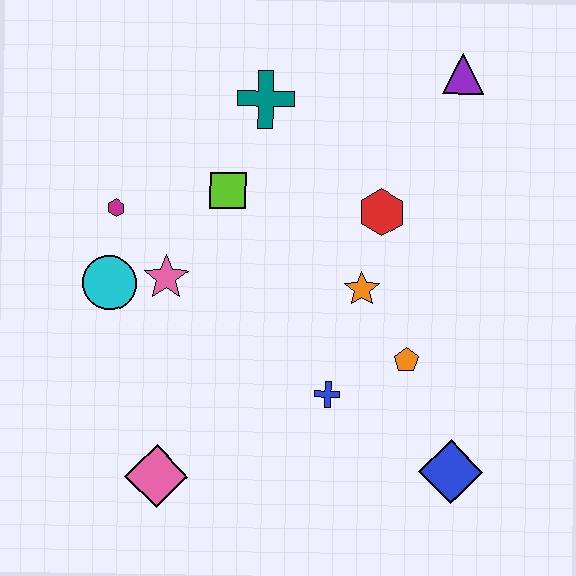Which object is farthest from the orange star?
The pink diamond is farthest from the orange star.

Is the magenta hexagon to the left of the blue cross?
Yes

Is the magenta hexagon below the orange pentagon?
No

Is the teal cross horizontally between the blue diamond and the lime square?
Yes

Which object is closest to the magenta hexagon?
The cyan circle is closest to the magenta hexagon.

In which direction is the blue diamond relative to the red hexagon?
The blue diamond is below the red hexagon.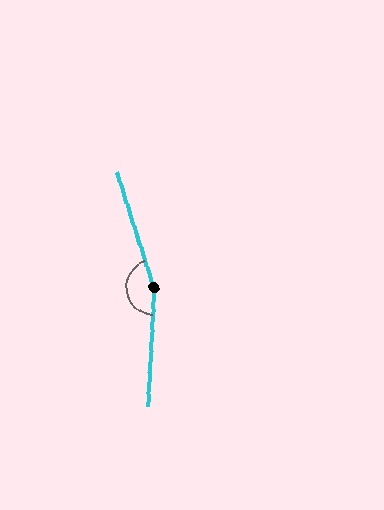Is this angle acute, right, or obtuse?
It is obtuse.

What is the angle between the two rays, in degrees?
Approximately 159 degrees.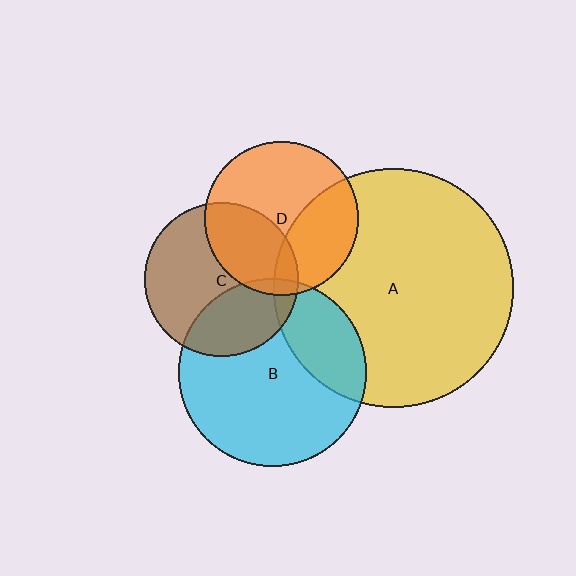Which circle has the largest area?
Circle A (yellow).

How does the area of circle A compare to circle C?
Approximately 2.4 times.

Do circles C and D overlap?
Yes.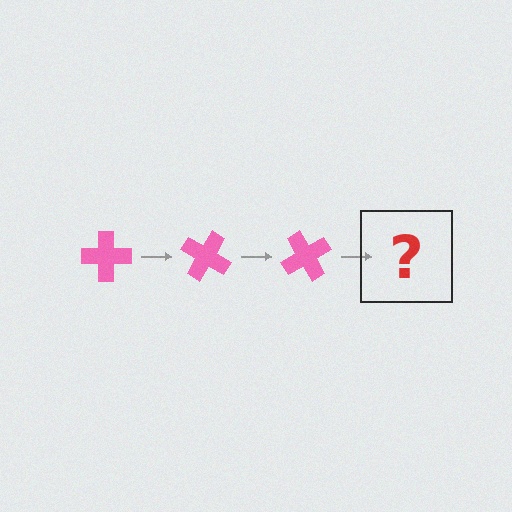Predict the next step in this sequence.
The next step is a pink cross rotated 90 degrees.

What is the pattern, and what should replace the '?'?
The pattern is that the cross rotates 30 degrees each step. The '?' should be a pink cross rotated 90 degrees.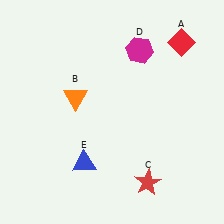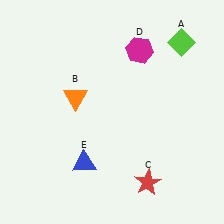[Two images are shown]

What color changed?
The diamond (A) changed from red in Image 1 to lime in Image 2.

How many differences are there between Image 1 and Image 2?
There is 1 difference between the two images.